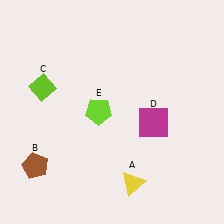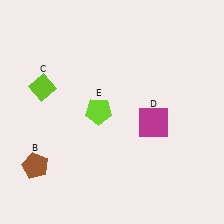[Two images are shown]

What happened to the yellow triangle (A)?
The yellow triangle (A) was removed in Image 2. It was in the bottom-right area of Image 1.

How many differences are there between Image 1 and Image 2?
There is 1 difference between the two images.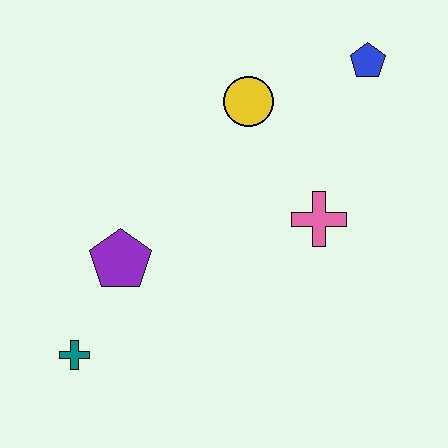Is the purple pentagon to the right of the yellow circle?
No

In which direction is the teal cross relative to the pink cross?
The teal cross is to the left of the pink cross.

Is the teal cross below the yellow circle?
Yes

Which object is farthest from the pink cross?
The teal cross is farthest from the pink cross.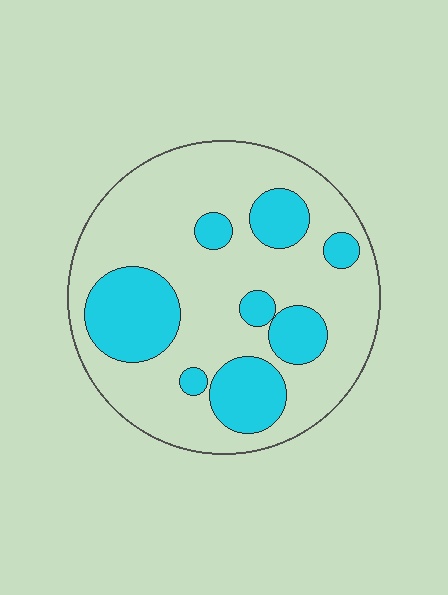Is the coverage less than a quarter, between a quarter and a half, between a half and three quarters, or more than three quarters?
Between a quarter and a half.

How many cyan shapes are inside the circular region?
8.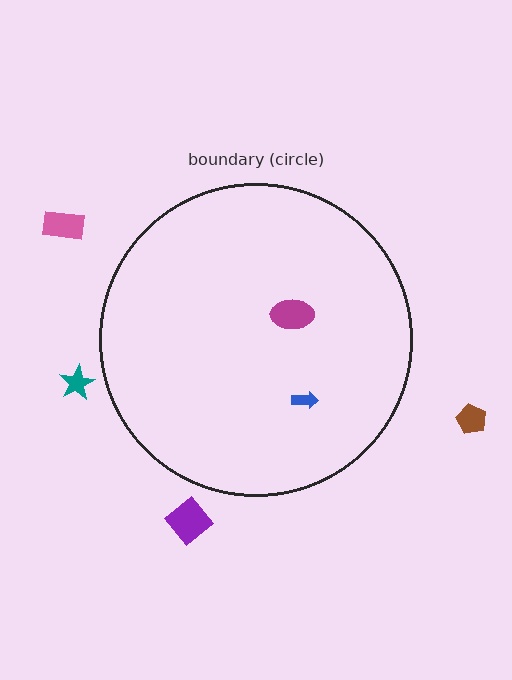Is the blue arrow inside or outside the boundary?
Inside.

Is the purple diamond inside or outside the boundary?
Outside.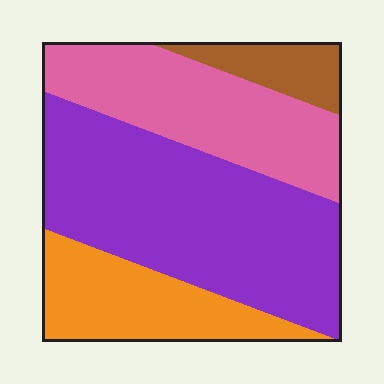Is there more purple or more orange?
Purple.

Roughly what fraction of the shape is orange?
Orange covers roughly 20% of the shape.